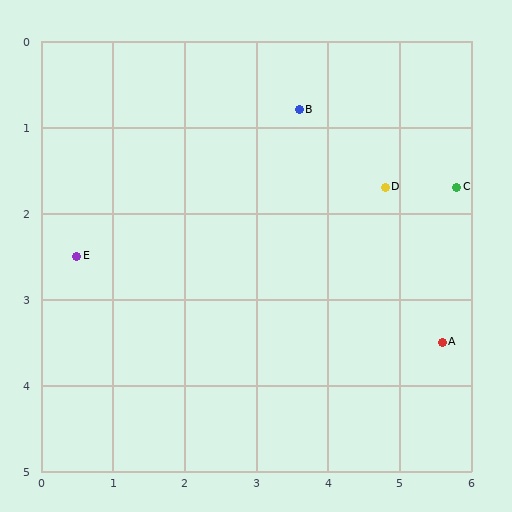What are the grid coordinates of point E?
Point E is at approximately (0.5, 2.5).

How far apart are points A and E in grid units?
Points A and E are about 5.2 grid units apart.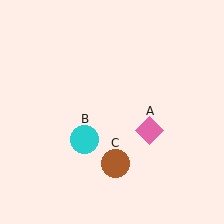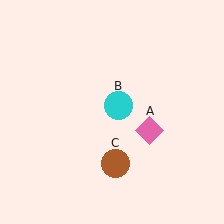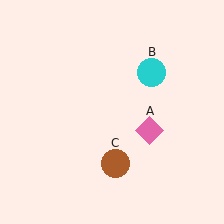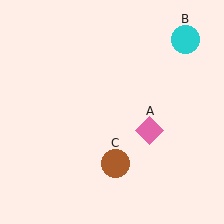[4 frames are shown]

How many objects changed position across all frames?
1 object changed position: cyan circle (object B).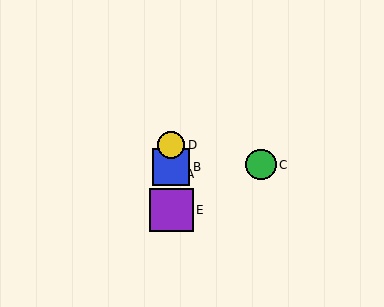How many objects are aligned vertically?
4 objects (A, B, D, E) are aligned vertically.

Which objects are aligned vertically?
Objects A, B, D, E are aligned vertically.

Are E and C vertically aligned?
No, E is at x≈171 and C is at x≈261.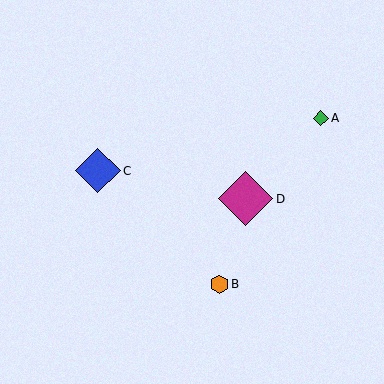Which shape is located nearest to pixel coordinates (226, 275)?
The orange hexagon (labeled B) at (219, 284) is nearest to that location.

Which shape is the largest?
The magenta diamond (labeled D) is the largest.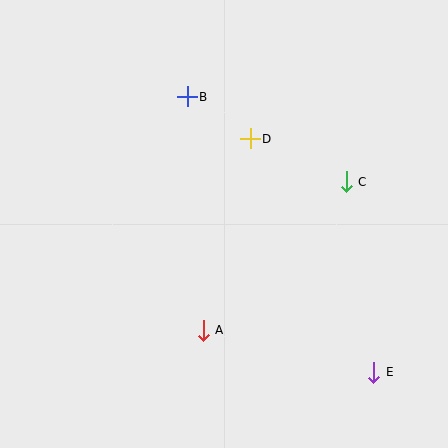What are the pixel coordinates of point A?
Point A is at (203, 330).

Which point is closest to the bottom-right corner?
Point E is closest to the bottom-right corner.